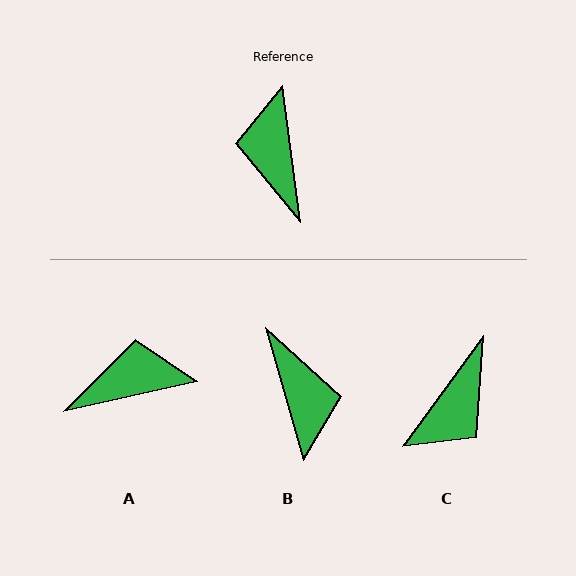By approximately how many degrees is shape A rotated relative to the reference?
Approximately 85 degrees clockwise.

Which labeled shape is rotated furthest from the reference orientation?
B, about 172 degrees away.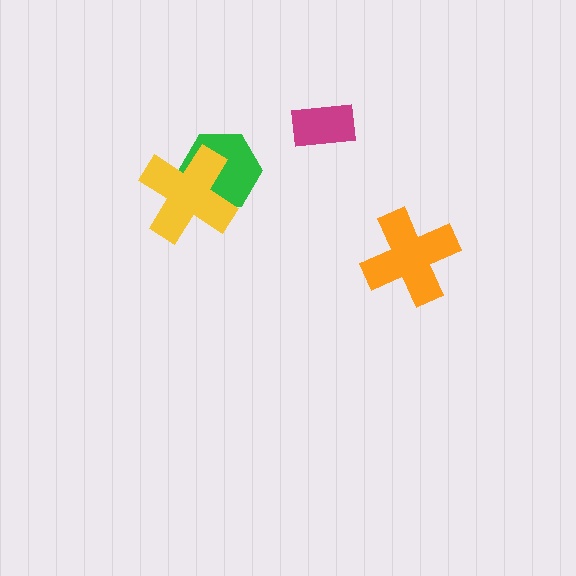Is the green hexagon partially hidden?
Yes, it is partially covered by another shape.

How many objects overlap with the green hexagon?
1 object overlaps with the green hexagon.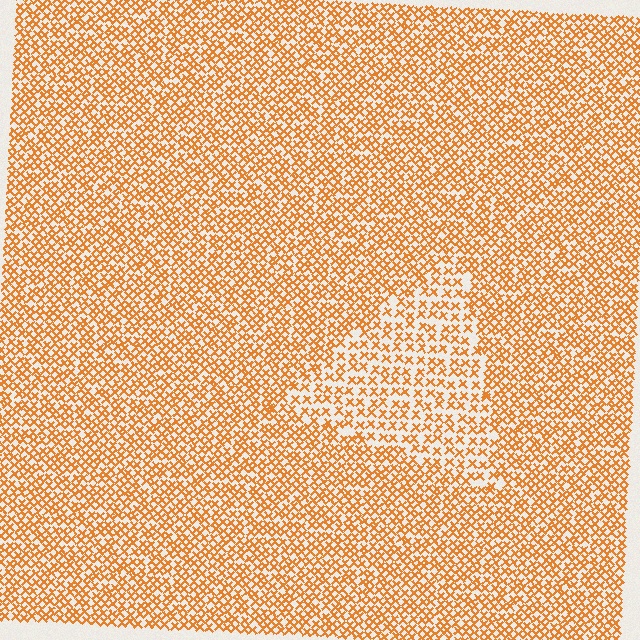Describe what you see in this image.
The image contains small orange elements arranged at two different densities. A triangle-shaped region is visible where the elements are less densely packed than the surrounding area.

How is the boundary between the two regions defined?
The boundary is defined by a change in element density (approximately 1.6x ratio). All elements are the same color, size, and shape.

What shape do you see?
I see a triangle.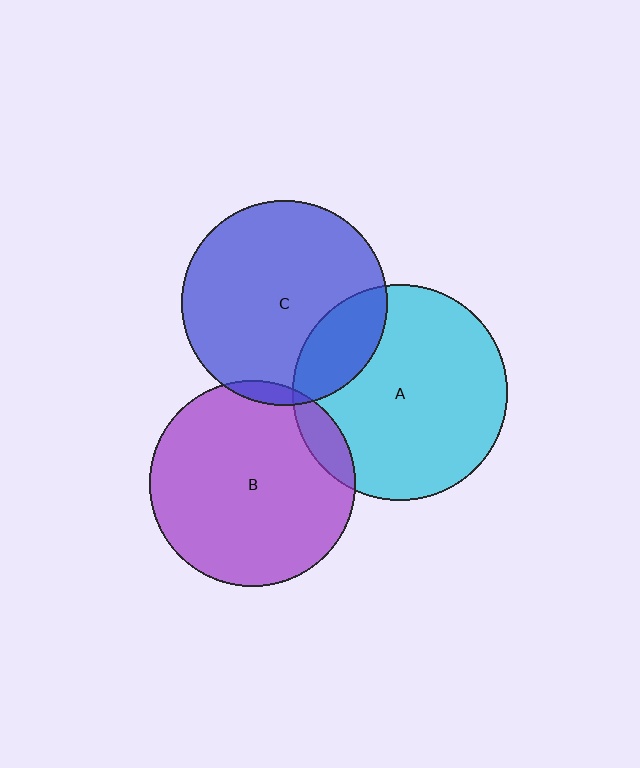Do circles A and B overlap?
Yes.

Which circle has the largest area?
Circle A (cyan).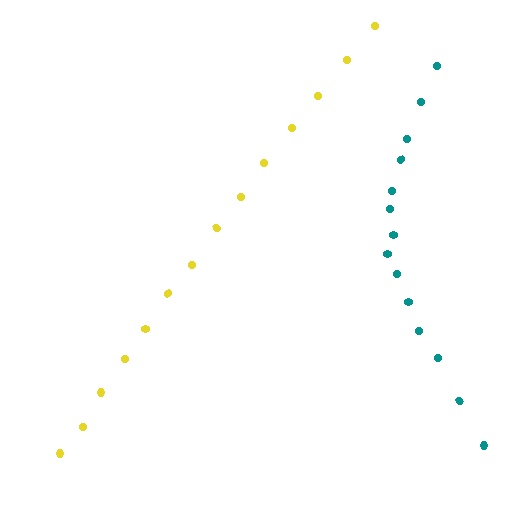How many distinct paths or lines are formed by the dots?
There are 2 distinct paths.